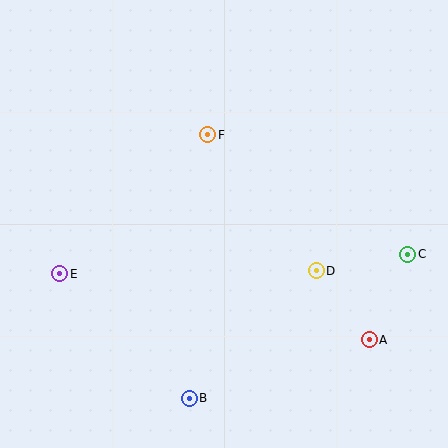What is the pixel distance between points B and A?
The distance between B and A is 189 pixels.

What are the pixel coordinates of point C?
Point C is at (408, 254).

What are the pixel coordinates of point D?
Point D is at (316, 271).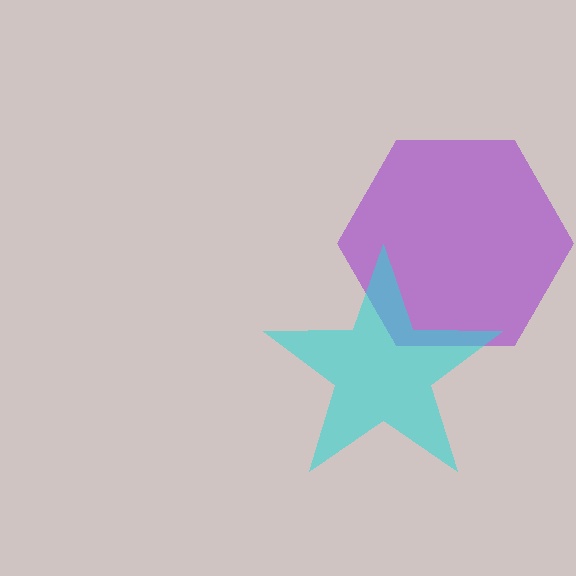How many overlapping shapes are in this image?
There are 2 overlapping shapes in the image.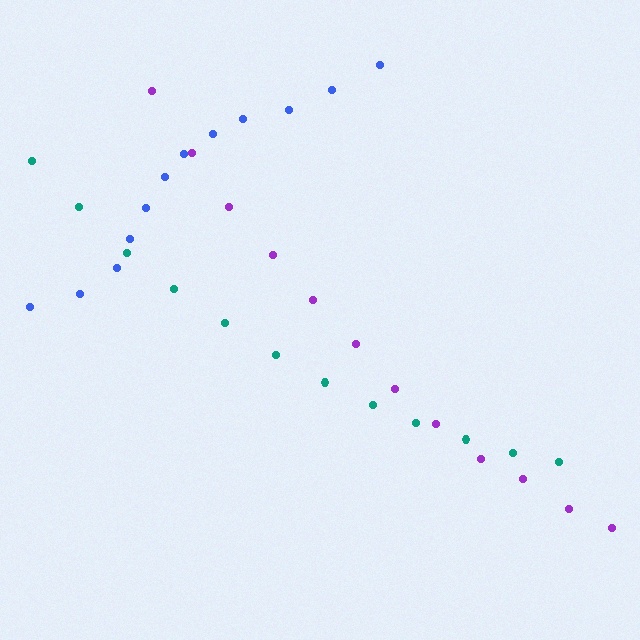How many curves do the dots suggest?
There are 3 distinct paths.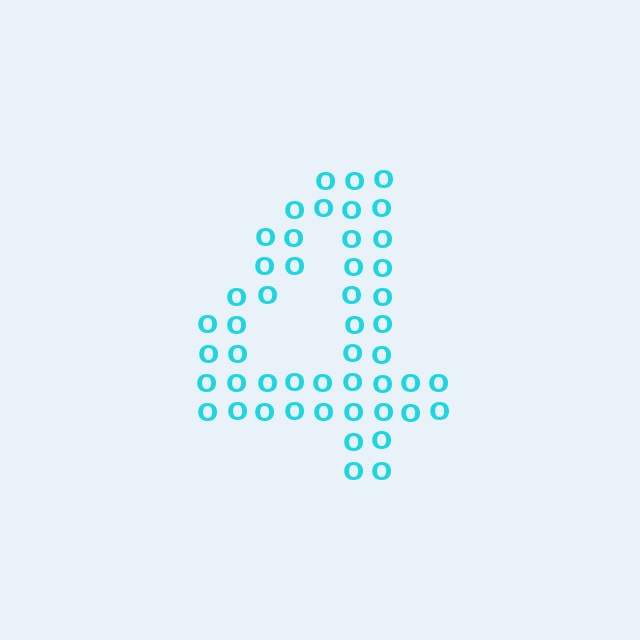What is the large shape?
The large shape is the digit 4.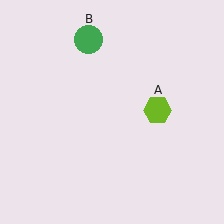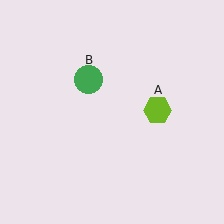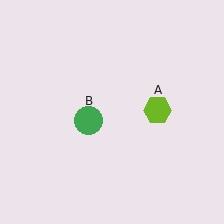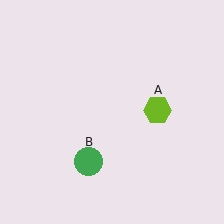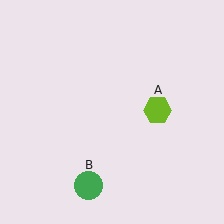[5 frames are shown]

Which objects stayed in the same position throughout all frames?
Lime hexagon (object A) remained stationary.